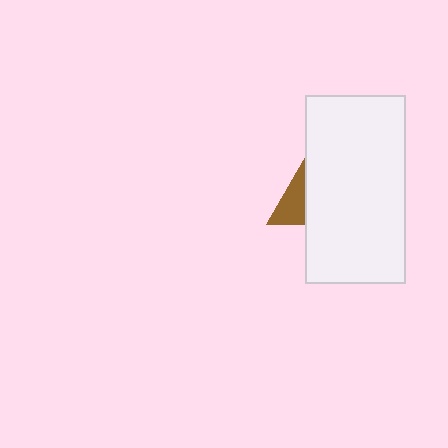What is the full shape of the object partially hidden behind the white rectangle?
The partially hidden object is a brown triangle.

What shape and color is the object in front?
The object in front is a white rectangle.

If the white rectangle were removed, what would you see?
You would see the complete brown triangle.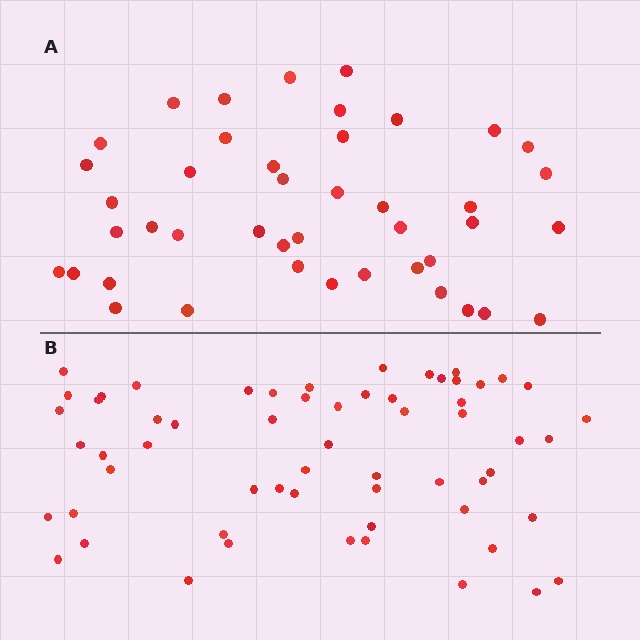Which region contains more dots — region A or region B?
Region B (the bottom region) has more dots.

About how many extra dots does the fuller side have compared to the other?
Region B has approximately 15 more dots than region A.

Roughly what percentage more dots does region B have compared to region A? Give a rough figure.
About 40% more.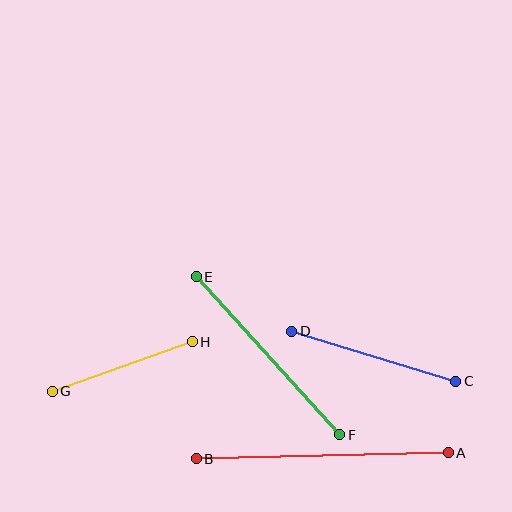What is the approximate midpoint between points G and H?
The midpoint is at approximately (122, 366) pixels.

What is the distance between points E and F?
The distance is approximately 213 pixels.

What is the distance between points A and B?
The distance is approximately 252 pixels.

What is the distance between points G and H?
The distance is approximately 149 pixels.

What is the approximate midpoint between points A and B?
The midpoint is at approximately (322, 456) pixels.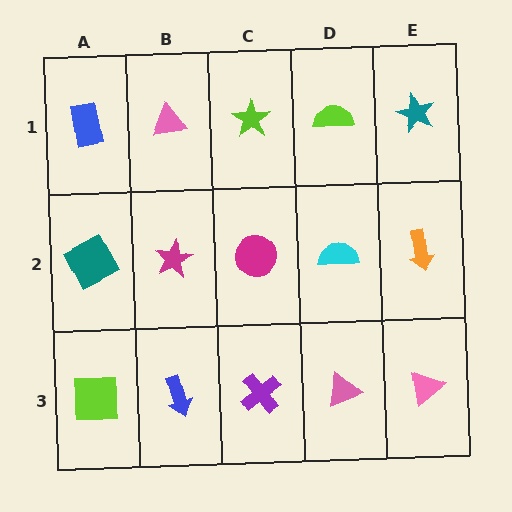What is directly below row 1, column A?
A teal square.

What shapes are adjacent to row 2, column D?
A lime semicircle (row 1, column D), a pink triangle (row 3, column D), a magenta circle (row 2, column C), an orange arrow (row 2, column E).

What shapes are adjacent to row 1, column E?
An orange arrow (row 2, column E), a lime semicircle (row 1, column D).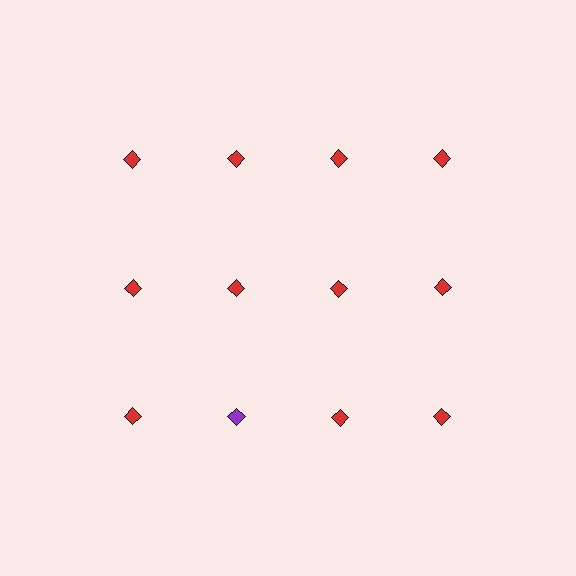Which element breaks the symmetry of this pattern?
The purple diamond in the third row, second from left column breaks the symmetry. All other shapes are red diamonds.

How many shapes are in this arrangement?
There are 12 shapes arranged in a grid pattern.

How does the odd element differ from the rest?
It has a different color: purple instead of red.